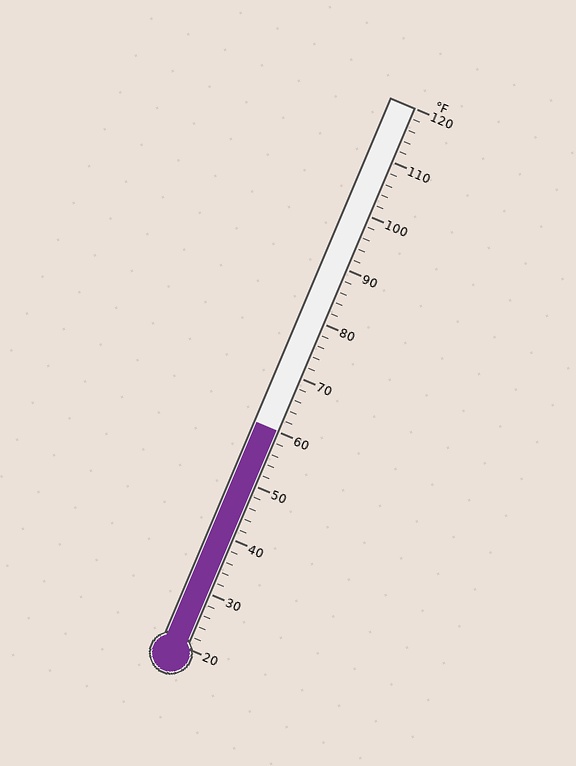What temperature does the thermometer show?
The thermometer shows approximately 60°F.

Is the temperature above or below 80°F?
The temperature is below 80°F.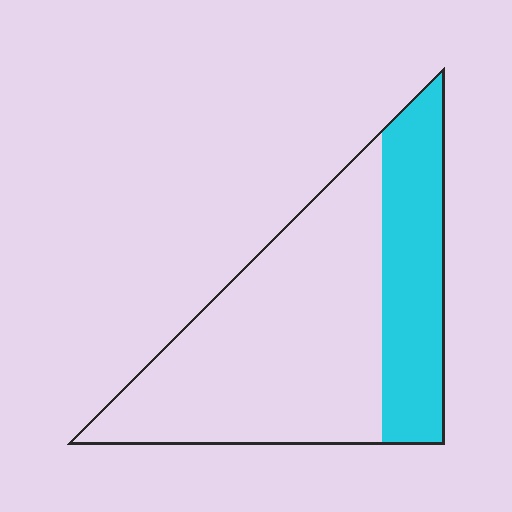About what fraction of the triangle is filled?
About one third (1/3).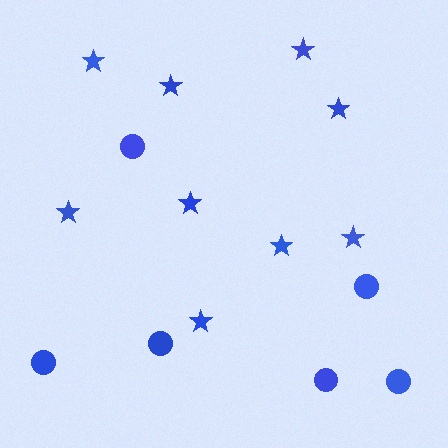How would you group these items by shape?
There are 2 groups: one group of circles (6) and one group of stars (9).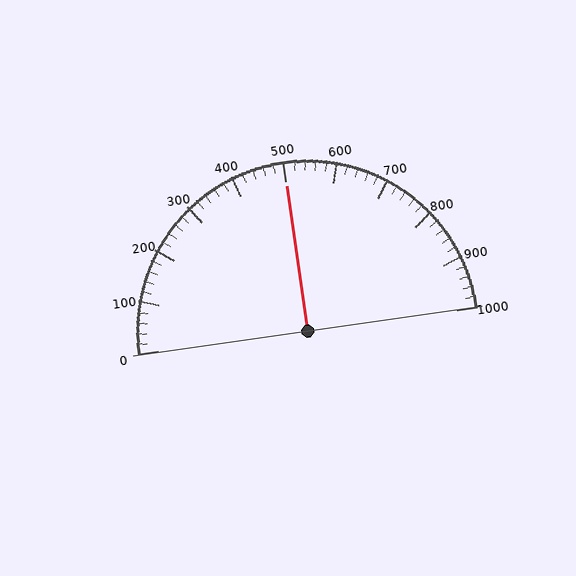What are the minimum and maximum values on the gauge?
The gauge ranges from 0 to 1000.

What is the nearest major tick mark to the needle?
The nearest major tick mark is 500.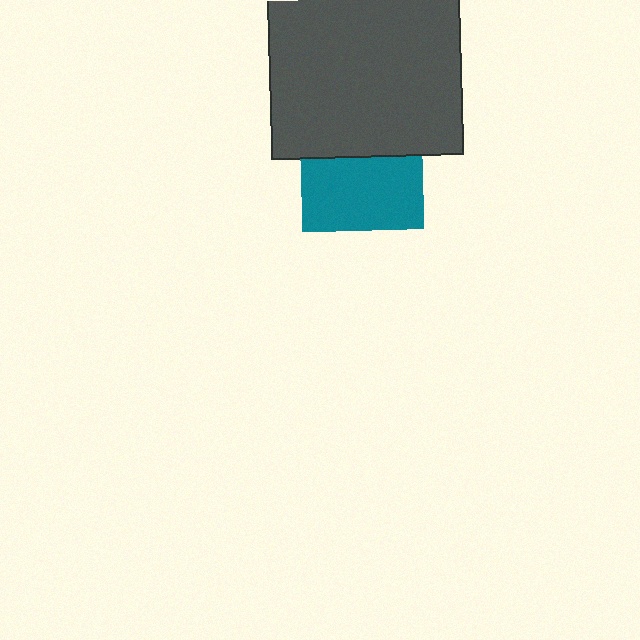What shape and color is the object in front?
The object in front is a dark gray rectangle.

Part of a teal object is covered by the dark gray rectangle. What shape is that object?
It is a square.